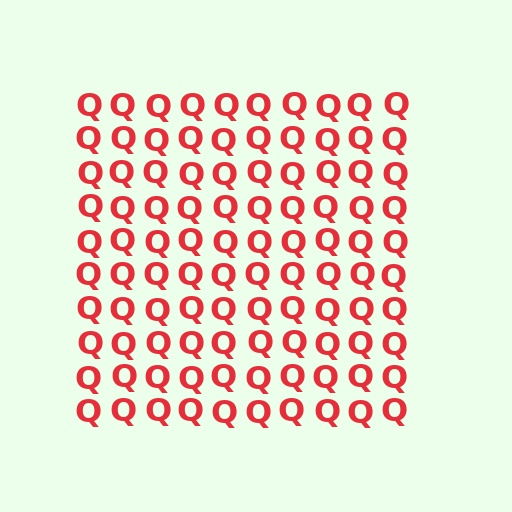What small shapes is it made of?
It is made of small letter Q's.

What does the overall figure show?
The overall figure shows a square.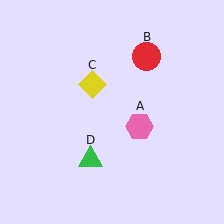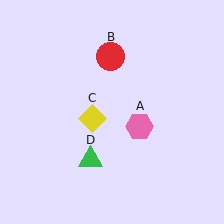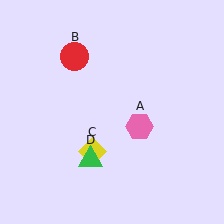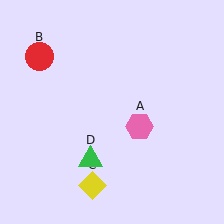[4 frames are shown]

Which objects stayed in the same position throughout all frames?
Pink hexagon (object A) and green triangle (object D) remained stationary.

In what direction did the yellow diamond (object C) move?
The yellow diamond (object C) moved down.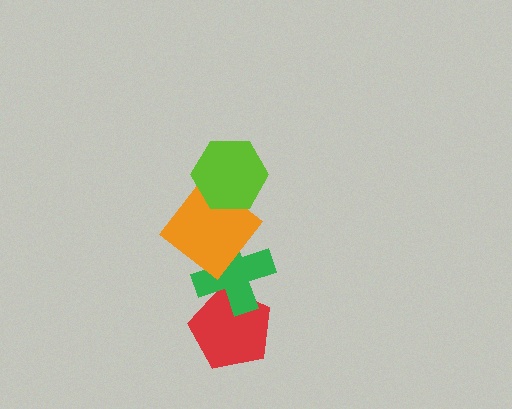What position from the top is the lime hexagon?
The lime hexagon is 1st from the top.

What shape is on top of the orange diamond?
The lime hexagon is on top of the orange diamond.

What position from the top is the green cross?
The green cross is 3rd from the top.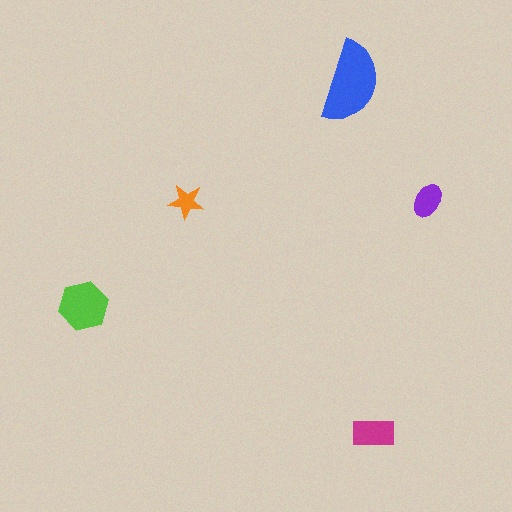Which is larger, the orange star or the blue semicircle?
The blue semicircle.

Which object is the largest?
The blue semicircle.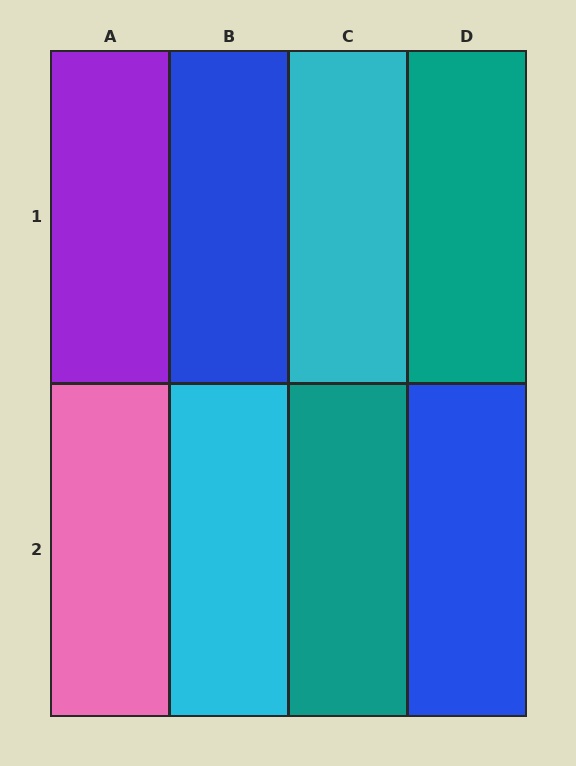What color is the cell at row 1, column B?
Blue.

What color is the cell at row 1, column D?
Teal.